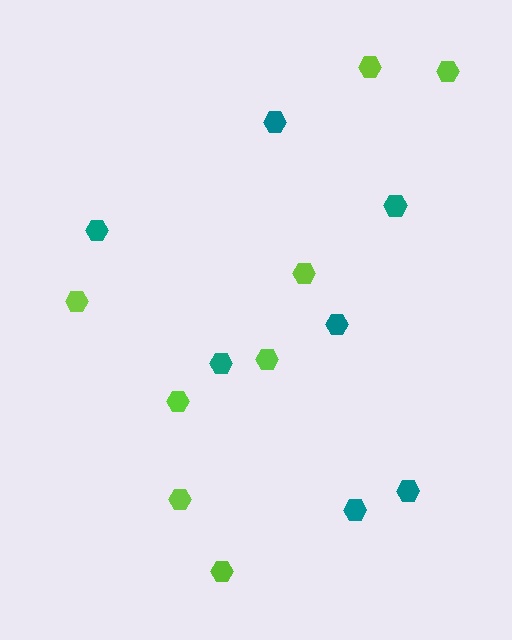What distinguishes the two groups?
There are 2 groups: one group of teal hexagons (7) and one group of lime hexagons (8).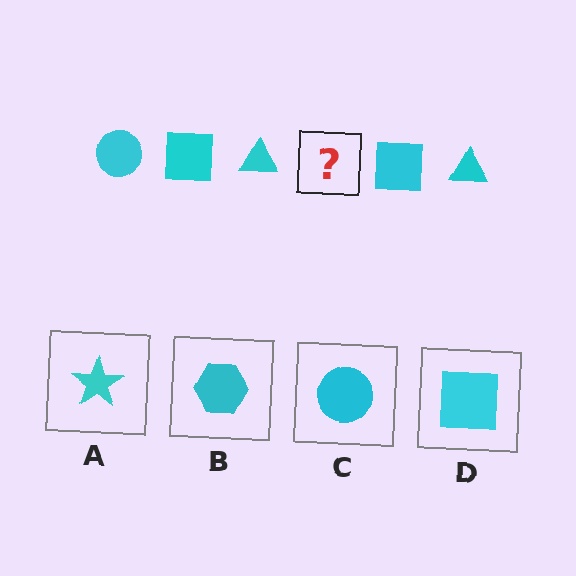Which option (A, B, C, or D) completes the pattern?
C.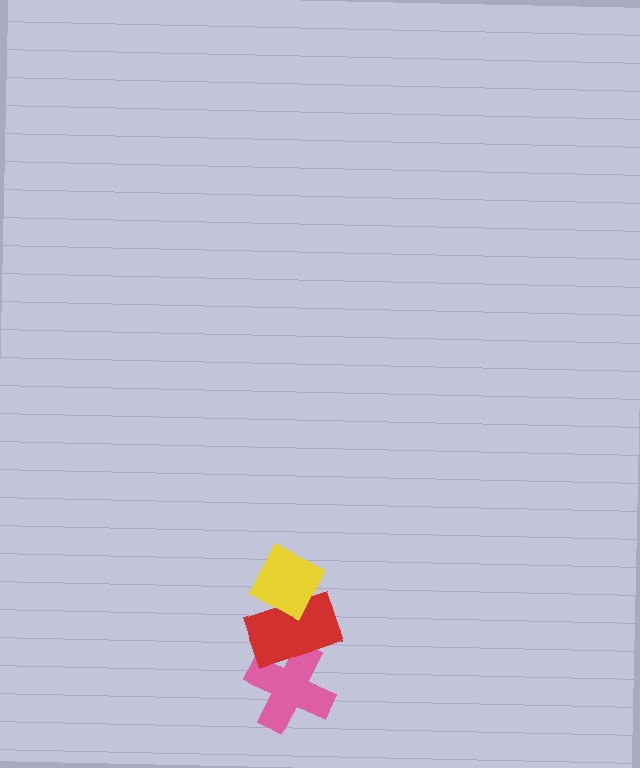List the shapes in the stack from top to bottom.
From top to bottom: the yellow diamond, the red rectangle, the pink cross.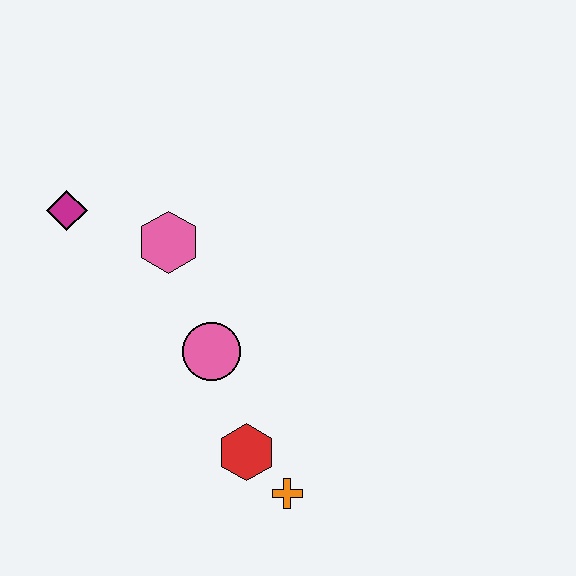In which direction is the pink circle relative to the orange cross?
The pink circle is above the orange cross.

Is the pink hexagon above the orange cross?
Yes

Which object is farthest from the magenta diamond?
The orange cross is farthest from the magenta diamond.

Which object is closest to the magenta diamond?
The pink hexagon is closest to the magenta diamond.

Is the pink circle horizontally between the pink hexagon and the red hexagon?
Yes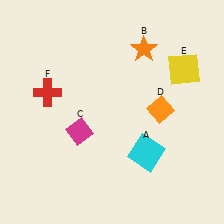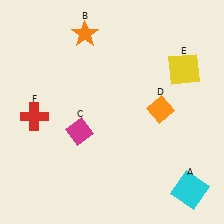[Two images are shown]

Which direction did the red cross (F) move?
The red cross (F) moved down.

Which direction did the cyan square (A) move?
The cyan square (A) moved right.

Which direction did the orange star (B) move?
The orange star (B) moved left.